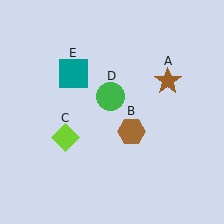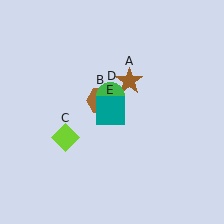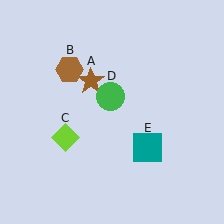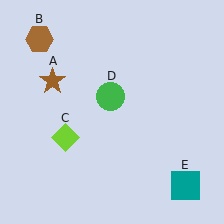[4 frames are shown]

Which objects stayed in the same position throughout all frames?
Lime diamond (object C) and green circle (object D) remained stationary.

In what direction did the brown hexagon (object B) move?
The brown hexagon (object B) moved up and to the left.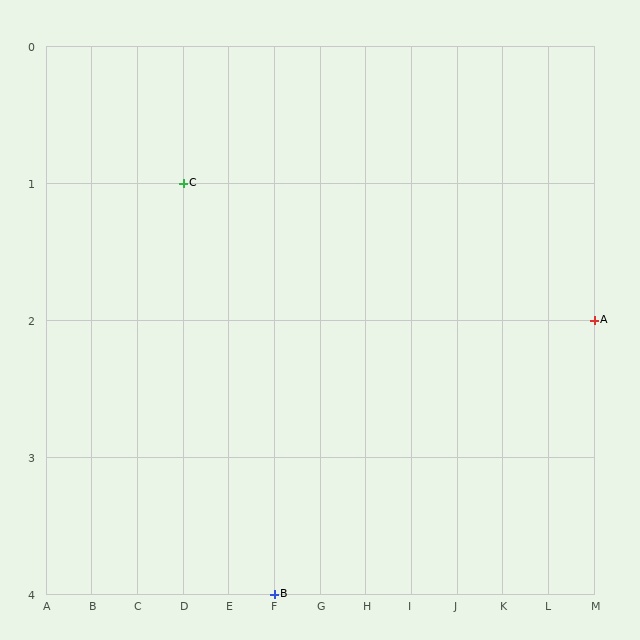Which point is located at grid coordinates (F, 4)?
Point B is at (F, 4).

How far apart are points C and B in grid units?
Points C and B are 2 columns and 3 rows apart (about 3.6 grid units diagonally).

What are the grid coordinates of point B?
Point B is at grid coordinates (F, 4).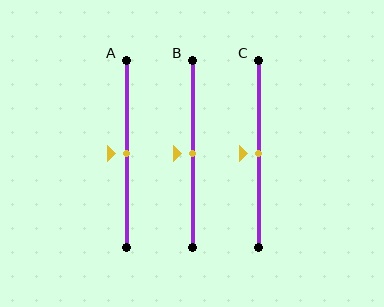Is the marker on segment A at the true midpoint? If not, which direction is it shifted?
Yes, the marker on segment A is at the true midpoint.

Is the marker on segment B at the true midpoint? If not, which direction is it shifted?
Yes, the marker on segment B is at the true midpoint.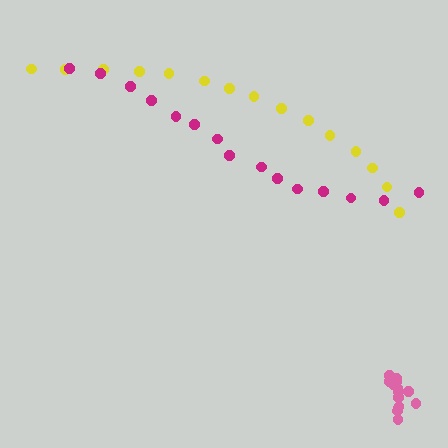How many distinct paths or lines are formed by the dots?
There are 3 distinct paths.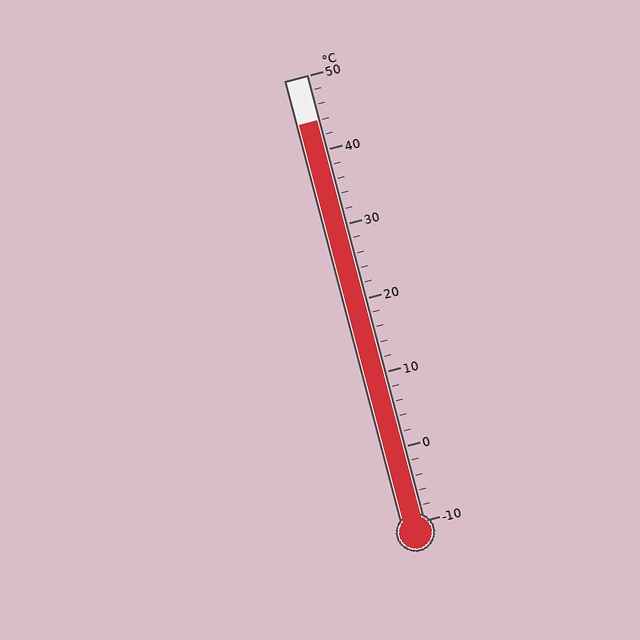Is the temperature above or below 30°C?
The temperature is above 30°C.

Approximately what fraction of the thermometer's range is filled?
The thermometer is filled to approximately 90% of its range.